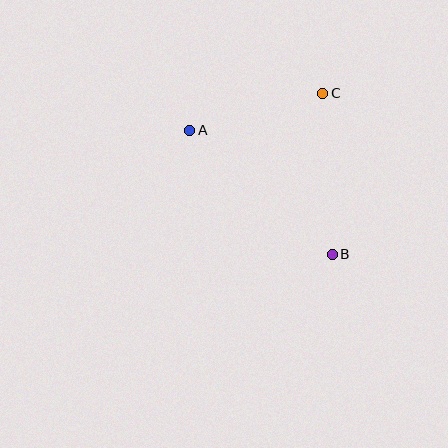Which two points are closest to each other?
Points A and C are closest to each other.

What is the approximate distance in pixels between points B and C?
The distance between B and C is approximately 161 pixels.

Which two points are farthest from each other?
Points A and B are farthest from each other.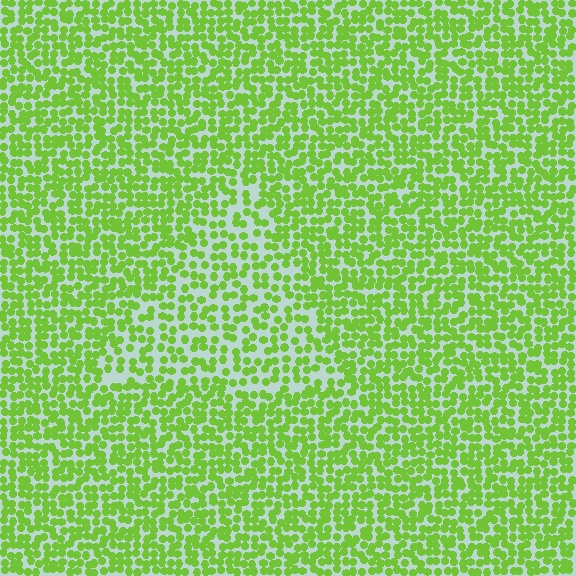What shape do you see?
I see a triangle.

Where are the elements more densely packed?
The elements are more densely packed outside the triangle boundary.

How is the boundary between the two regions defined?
The boundary is defined by a change in element density (approximately 1.6x ratio). All elements are the same color, size, and shape.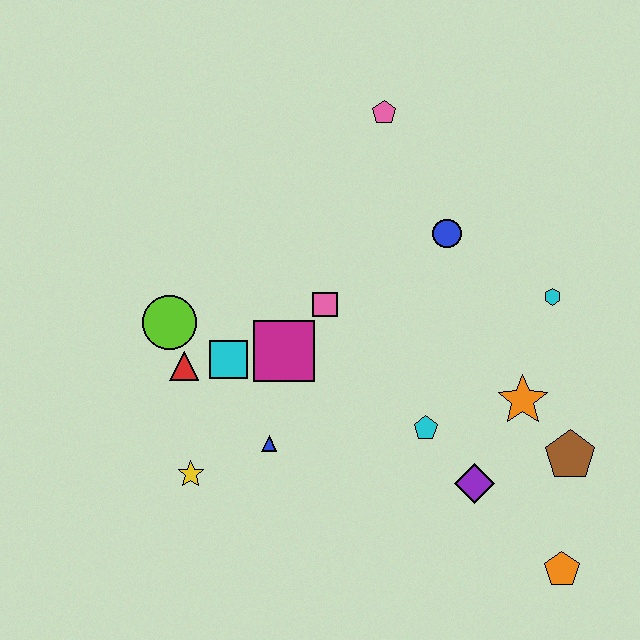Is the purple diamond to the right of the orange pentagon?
No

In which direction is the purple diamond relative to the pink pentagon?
The purple diamond is below the pink pentagon.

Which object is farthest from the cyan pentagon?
The pink pentagon is farthest from the cyan pentagon.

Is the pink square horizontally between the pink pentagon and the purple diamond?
No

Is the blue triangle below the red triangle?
Yes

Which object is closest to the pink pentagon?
The blue circle is closest to the pink pentagon.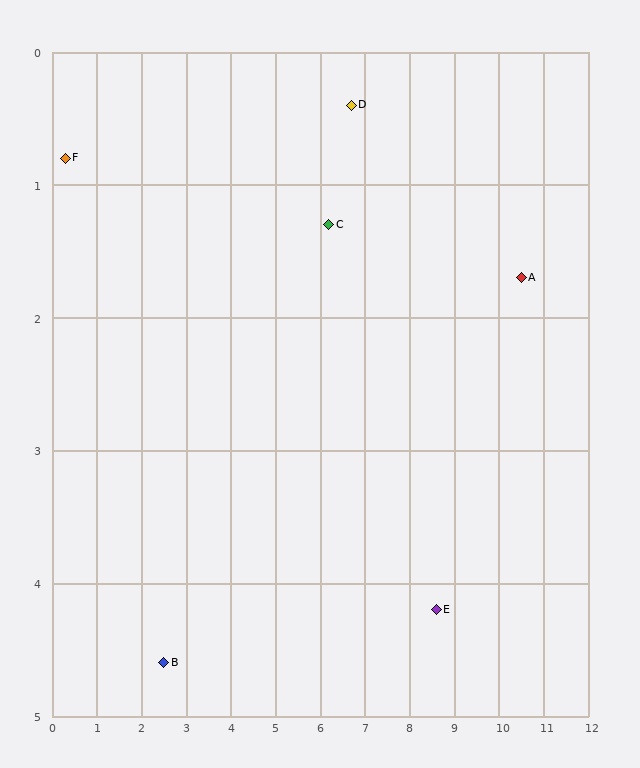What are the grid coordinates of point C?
Point C is at approximately (6.2, 1.3).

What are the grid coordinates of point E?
Point E is at approximately (8.6, 4.2).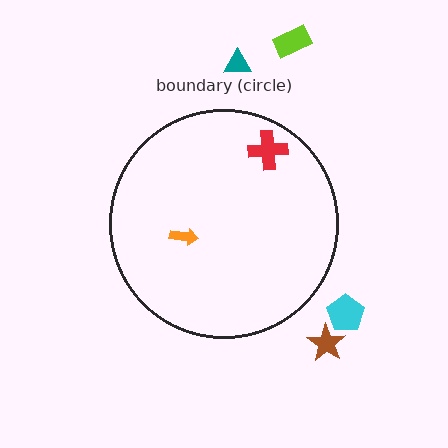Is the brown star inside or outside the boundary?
Outside.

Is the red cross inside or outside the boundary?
Inside.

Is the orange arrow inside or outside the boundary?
Inside.